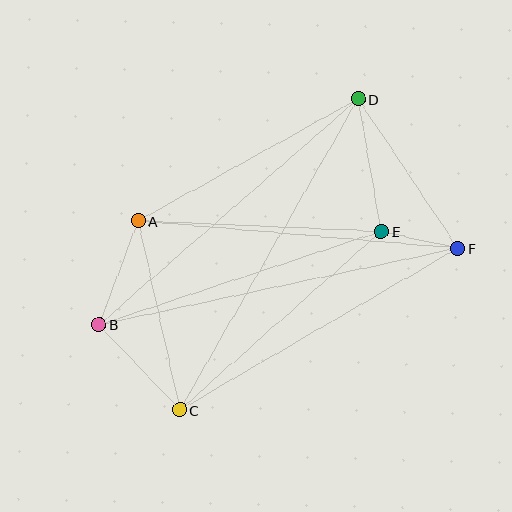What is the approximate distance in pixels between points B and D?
The distance between B and D is approximately 343 pixels.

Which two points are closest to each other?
Points E and F are closest to each other.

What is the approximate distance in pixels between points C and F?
The distance between C and F is approximately 322 pixels.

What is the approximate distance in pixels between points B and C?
The distance between B and C is approximately 117 pixels.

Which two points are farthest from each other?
Points B and F are farthest from each other.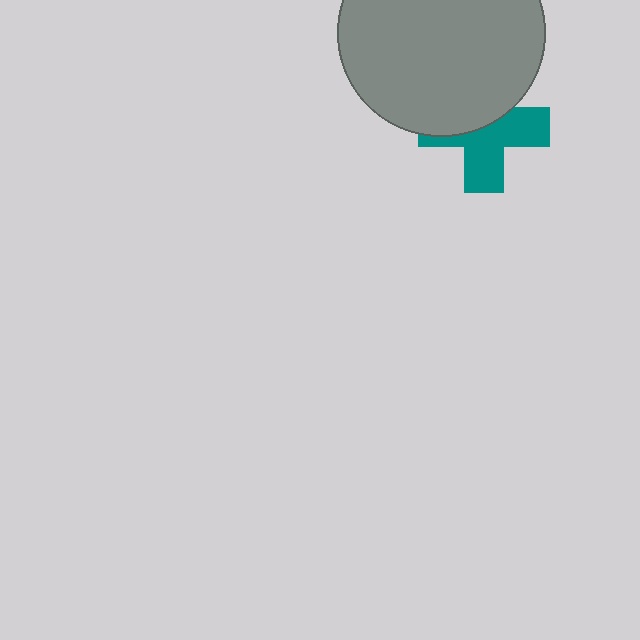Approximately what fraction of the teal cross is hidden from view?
Roughly 45% of the teal cross is hidden behind the gray circle.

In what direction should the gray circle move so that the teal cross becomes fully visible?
The gray circle should move up. That is the shortest direction to clear the overlap and leave the teal cross fully visible.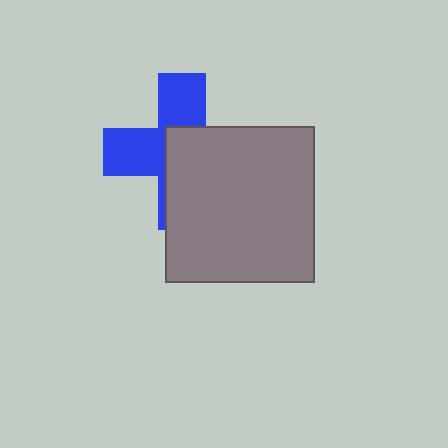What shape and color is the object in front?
The object in front is a gray rectangle.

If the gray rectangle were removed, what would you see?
You would see the complete blue cross.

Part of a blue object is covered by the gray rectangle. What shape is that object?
It is a cross.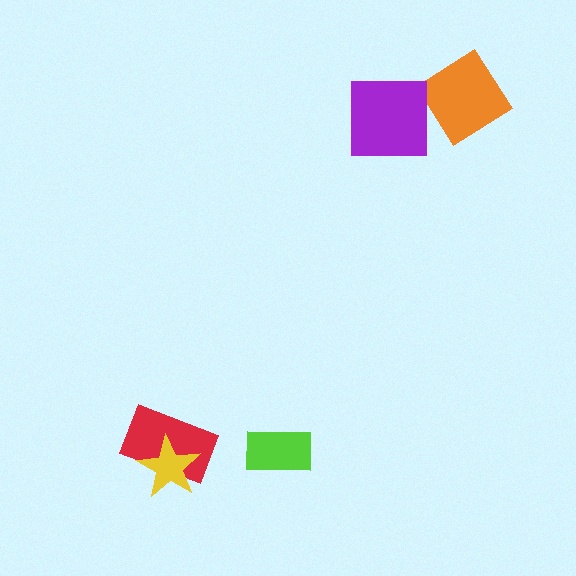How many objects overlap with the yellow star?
1 object overlaps with the yellow star.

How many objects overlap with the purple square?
0 objects overlap with the purple square.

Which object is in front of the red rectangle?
The yellow star is in front of the red rectangle.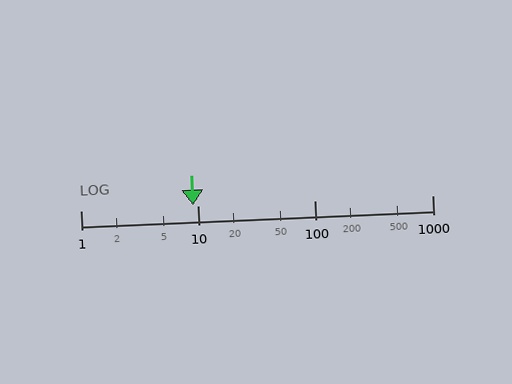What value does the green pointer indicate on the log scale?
The pointer indicates approximately 9.1.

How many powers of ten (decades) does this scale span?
The scale spans 3 decades, from 1 to 1000.